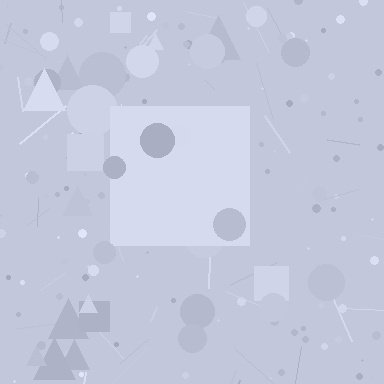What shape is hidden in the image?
A square is hidden in the image.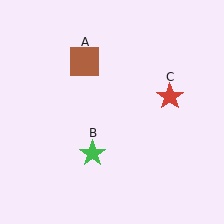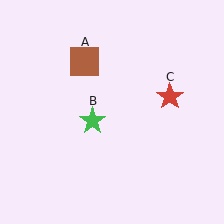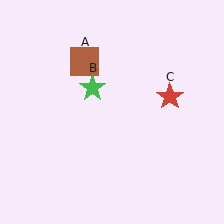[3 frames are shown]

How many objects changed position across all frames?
1 object changed position: green star (object B).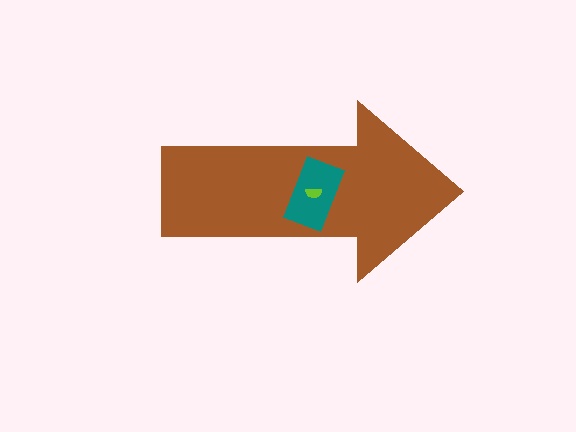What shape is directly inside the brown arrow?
The teal rectangle.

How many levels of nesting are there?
3.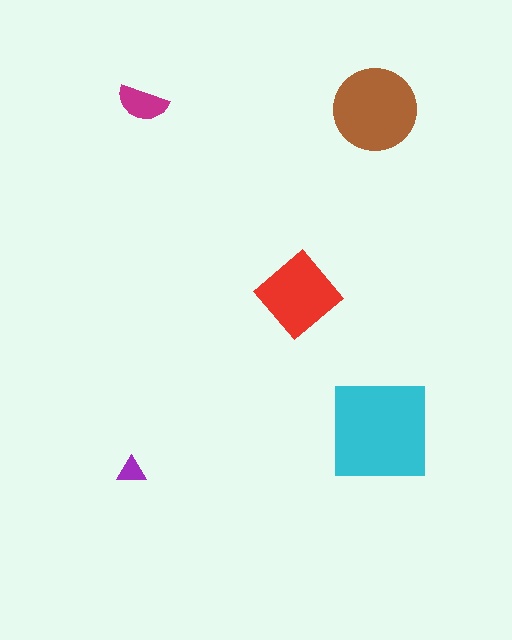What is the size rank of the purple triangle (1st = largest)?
5th.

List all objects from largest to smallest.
The cyan square, the brown circle, the red diamond, the magenta semicircle, the purple triangle.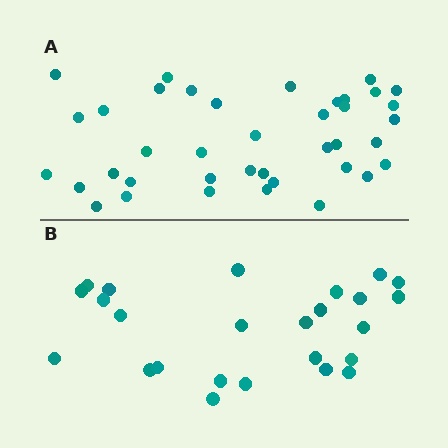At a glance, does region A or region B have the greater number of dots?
Region A (the top region) has more dots.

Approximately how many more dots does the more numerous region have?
Region A has approximately 15 more dots than region B.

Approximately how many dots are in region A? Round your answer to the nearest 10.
About 40 dots. (The exact count is 39, which rounds to 40.)